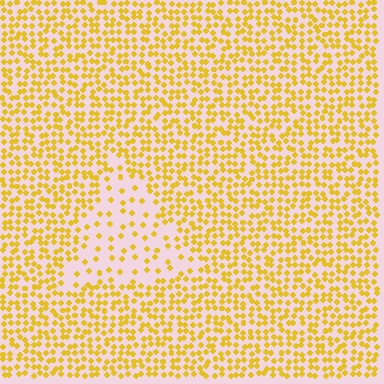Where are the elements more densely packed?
The elements are more densely packed outside the triangle boundary.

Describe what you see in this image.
The image contains small yellow elements arranged at two different densities. A triangle-shaped region is visible where the elements are less densely packed than the surrounding area.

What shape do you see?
I see a triangle.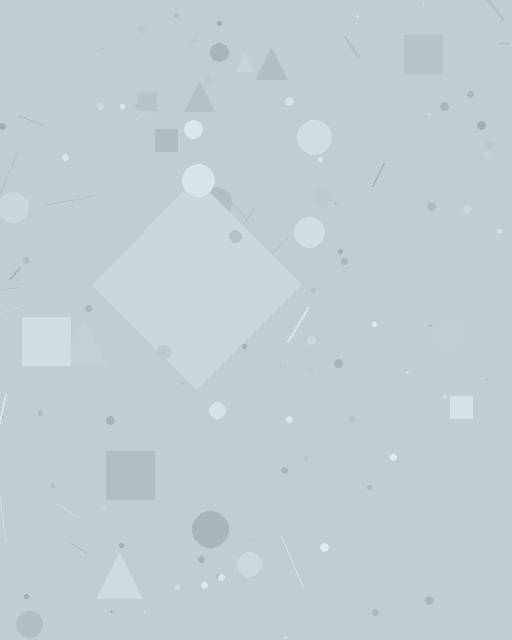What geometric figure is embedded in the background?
A diamond is embedded in the background.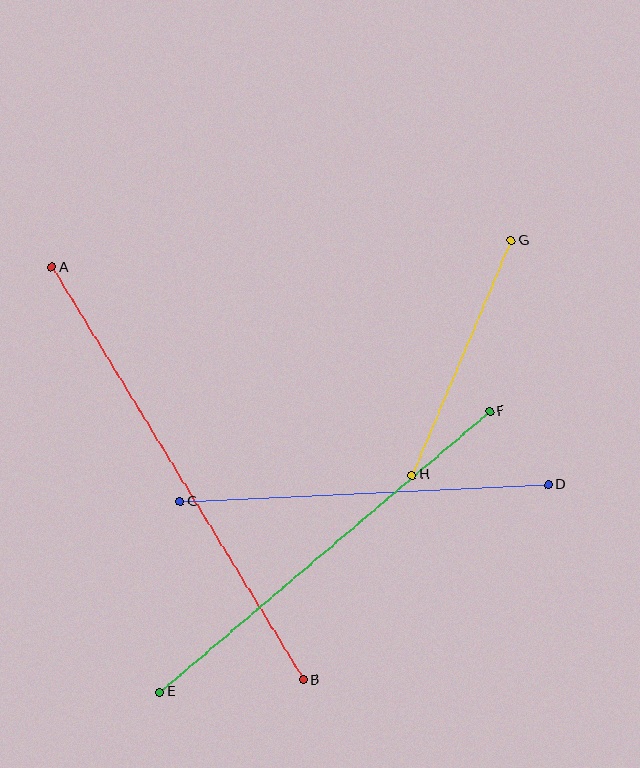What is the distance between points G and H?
The distance is approximately 255 pixels.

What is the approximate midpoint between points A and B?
The midpoint is at approximately (177, 474) pixels.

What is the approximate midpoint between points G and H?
The midpoint is at approximately (462, 358) pixels.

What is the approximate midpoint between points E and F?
The midpoint is at approximately (325, 552) pixels.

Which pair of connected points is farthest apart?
Points A and B are farthest apart.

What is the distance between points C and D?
The distance is approximately 369 pixels.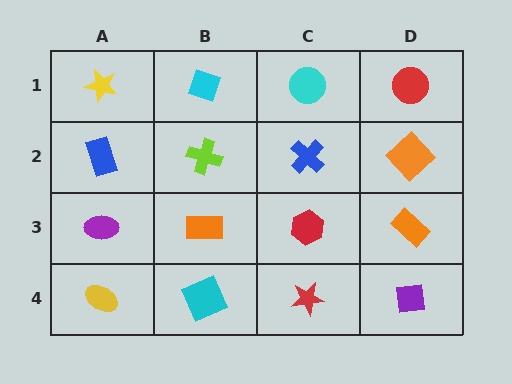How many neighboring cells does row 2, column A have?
3.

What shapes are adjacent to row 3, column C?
A blue cross (row 2, column C), a red star (row 4, column C), an orange rectangle (row 3, column B), an orange rectangle (row 3, column D).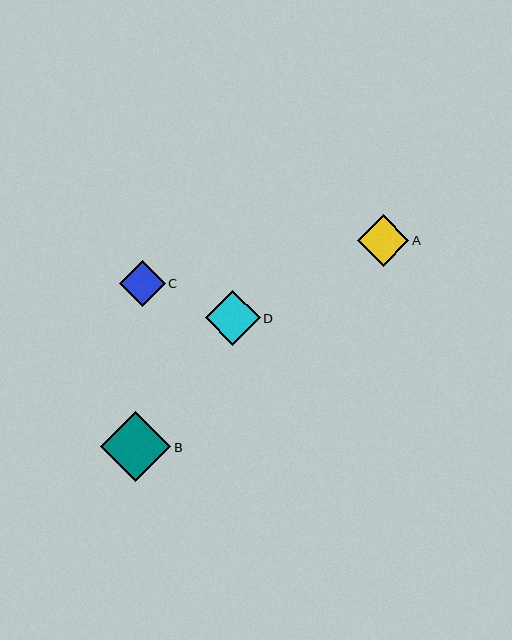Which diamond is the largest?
Diamond B is the largest with a size of approximately 70 pixels.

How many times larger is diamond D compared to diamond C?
Diamond D is approximately 1.2 times the size of diamond C.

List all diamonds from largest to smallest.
From largest to smallest: B, D, A, C.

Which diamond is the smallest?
Diamond C is the smallest with a size of approximately 46 pixels.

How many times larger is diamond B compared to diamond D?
Diamond B is approximately 1.3 times the size of diamond D.